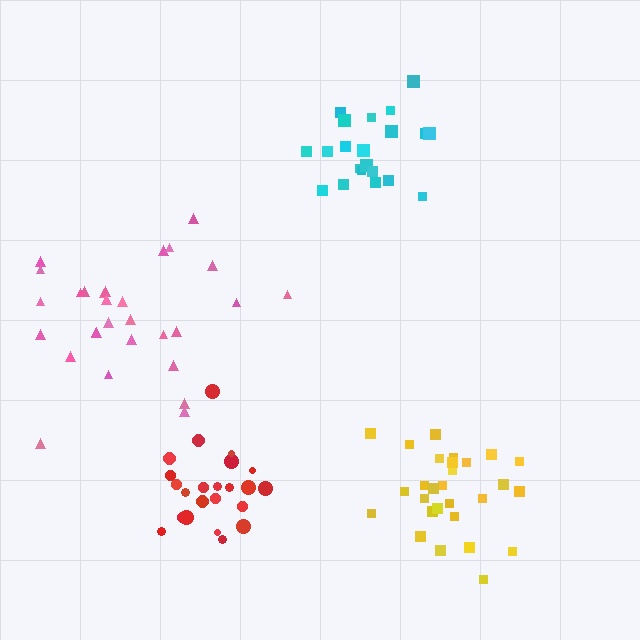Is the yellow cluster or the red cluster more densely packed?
Red.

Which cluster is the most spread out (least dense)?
Pink.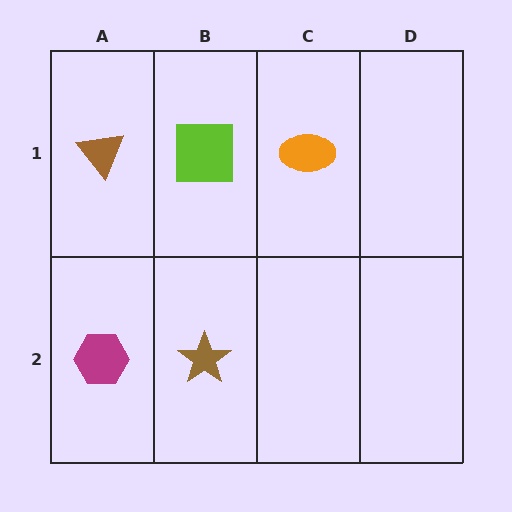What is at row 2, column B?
A brown star.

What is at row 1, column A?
A brown triangle.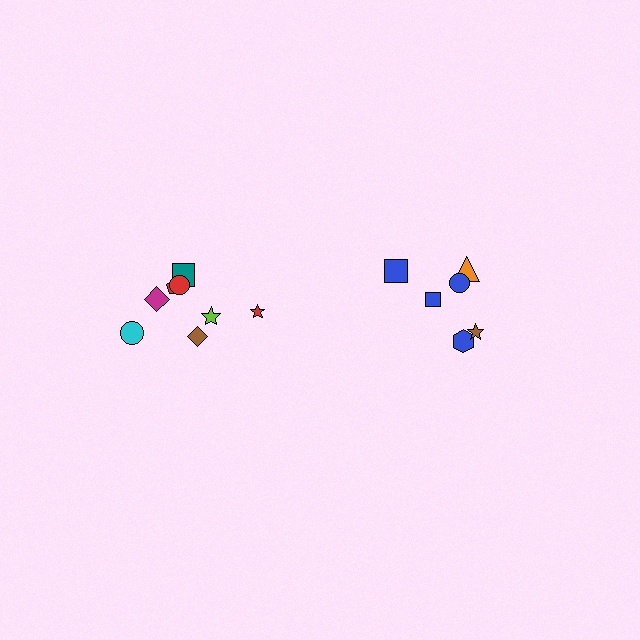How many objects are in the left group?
There are 8 objects.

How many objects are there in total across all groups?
There are 14 objects.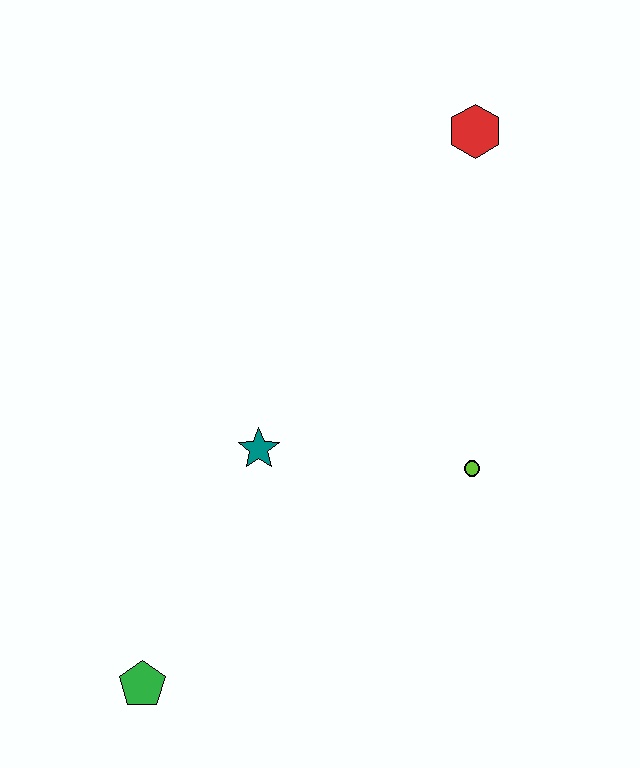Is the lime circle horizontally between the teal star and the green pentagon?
No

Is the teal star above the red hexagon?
No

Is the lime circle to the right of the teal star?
Yes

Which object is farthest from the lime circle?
The green pentagon is farthest from the lime circle.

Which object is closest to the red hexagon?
The lime circle is closest to the red hexagon.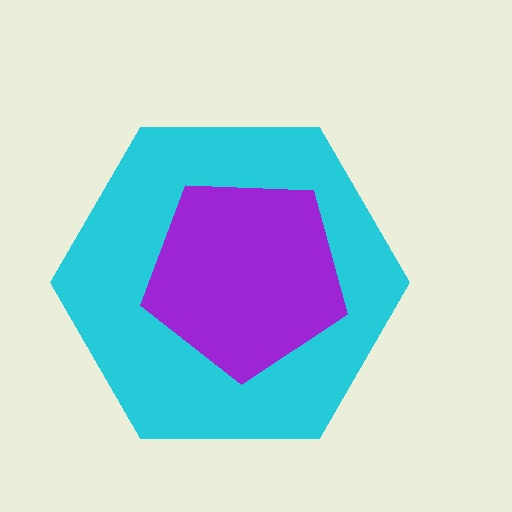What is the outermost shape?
The cyan hexagon.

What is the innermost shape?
The purple pentagon.